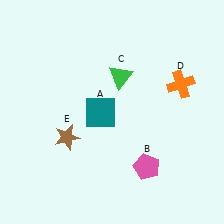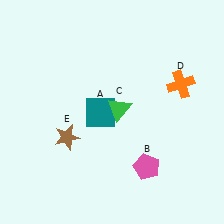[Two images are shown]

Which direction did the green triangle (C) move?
The green triangle (C) moved down.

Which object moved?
The green triangle (C) moved down.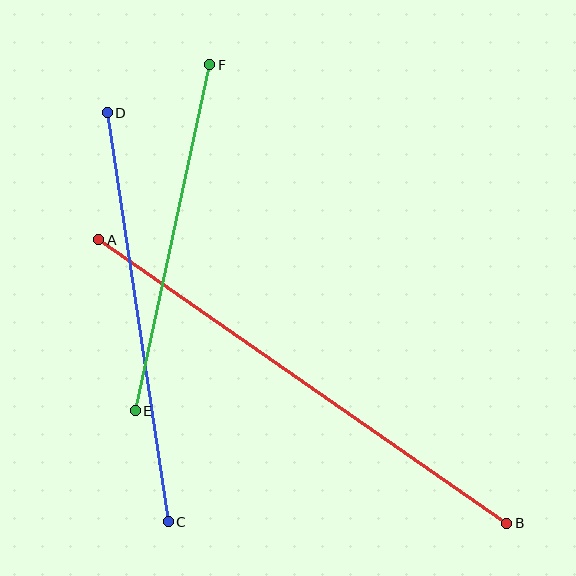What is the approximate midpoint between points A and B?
The midpoint is at approximately (303, 382) pixels.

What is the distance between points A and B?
The distance is approximately 497 pixels.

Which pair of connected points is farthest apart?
Points A and B are farthest apart.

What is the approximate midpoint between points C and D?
The midpoint is at approximately (138, 317) pixels.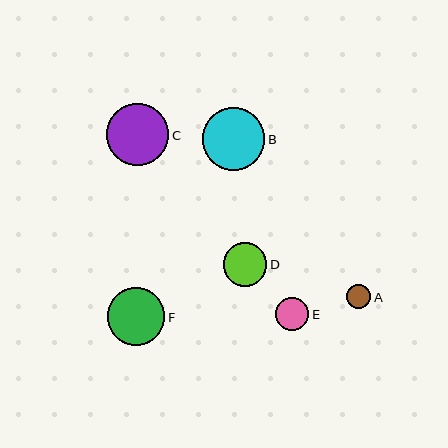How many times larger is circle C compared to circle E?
Circle C is approximately 1.9 times the size of circle E.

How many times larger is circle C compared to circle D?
Circle C is approximately 1.5 times the size of circle D.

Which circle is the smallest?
Circle A is the smallest with a size of approximately 24 pixels.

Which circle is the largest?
Circle B is the largest with a size of approximately 63 pixels.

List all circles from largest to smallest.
From largest to smallest: B, C, F, D, E, A.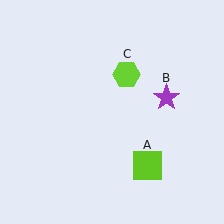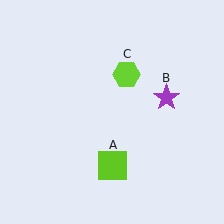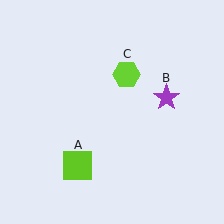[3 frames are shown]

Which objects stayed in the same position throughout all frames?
Purple star (object B) and lime hexagon (object C) remained stationary.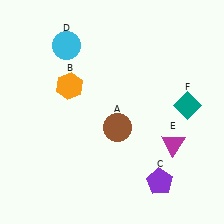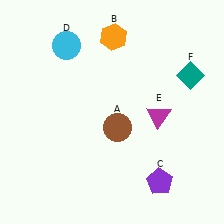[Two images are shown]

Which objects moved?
The objects that moved are: the orange hexagon (B), the magenta triangle (E), the teal diamond (F).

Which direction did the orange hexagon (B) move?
The orange hexagon (B) moved up.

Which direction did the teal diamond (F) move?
The teal diamond (F) moved up.